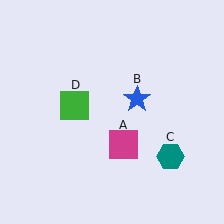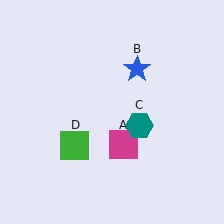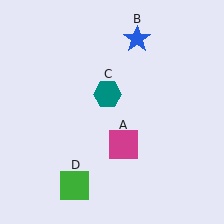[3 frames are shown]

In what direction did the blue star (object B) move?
The blue star (object B) moved up.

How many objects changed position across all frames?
3 objects changed position: blue star (object B), teal hexagon (object C), green square (object D).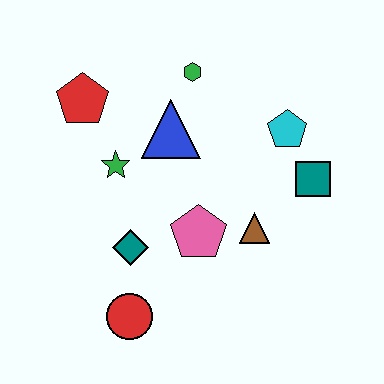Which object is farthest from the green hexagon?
The red circle is farthest from the green hexagon.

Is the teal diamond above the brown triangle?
No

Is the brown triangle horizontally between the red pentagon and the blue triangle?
No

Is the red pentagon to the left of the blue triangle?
Yes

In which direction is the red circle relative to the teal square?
The red circle is to the left of the teal square.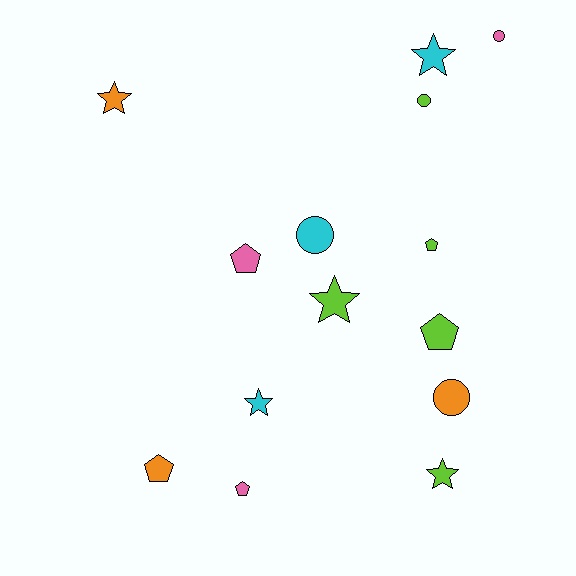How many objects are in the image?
There are 14 objects.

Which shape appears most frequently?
Star, with 5 objects.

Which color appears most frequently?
Lime, with 5 objects.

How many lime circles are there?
There is 1 lime circle.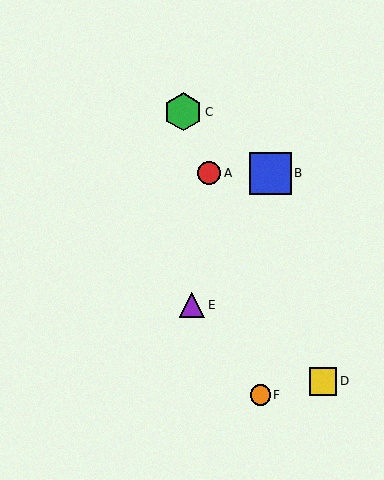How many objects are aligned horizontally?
2 objects (A, B) are aligned horizontally.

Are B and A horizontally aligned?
Yes, both are at y≈173.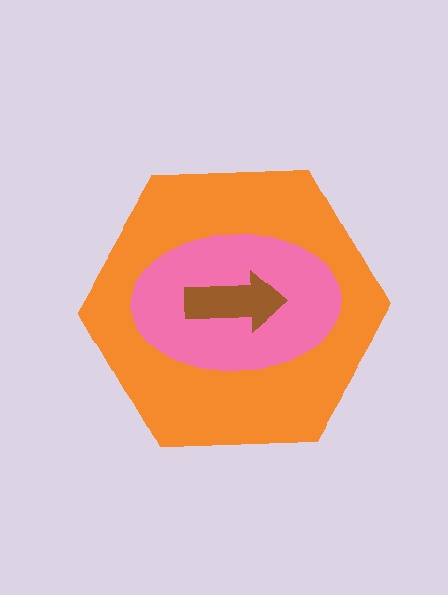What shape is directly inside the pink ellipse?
The brown arrow.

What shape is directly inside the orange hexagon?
The pink ellipse.